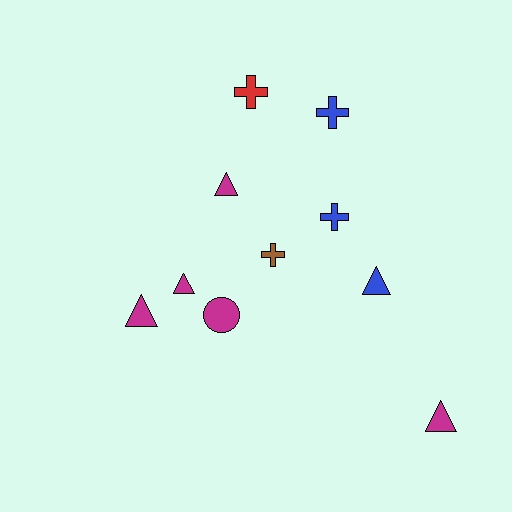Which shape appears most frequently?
Triangle, with 5 objects.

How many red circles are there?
There are no red circles.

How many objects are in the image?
There are 10 objects.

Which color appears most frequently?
Magenta, with 5 objects.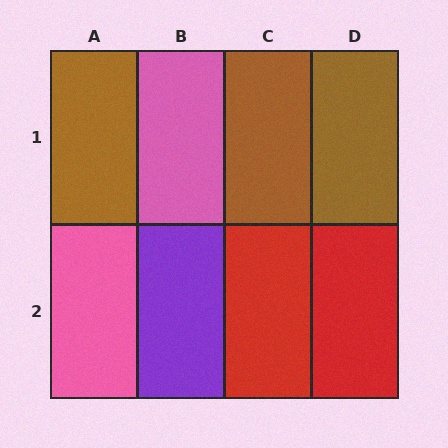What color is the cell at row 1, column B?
Pink.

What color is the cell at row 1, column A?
Brown.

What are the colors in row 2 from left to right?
Pink, purple, red, red.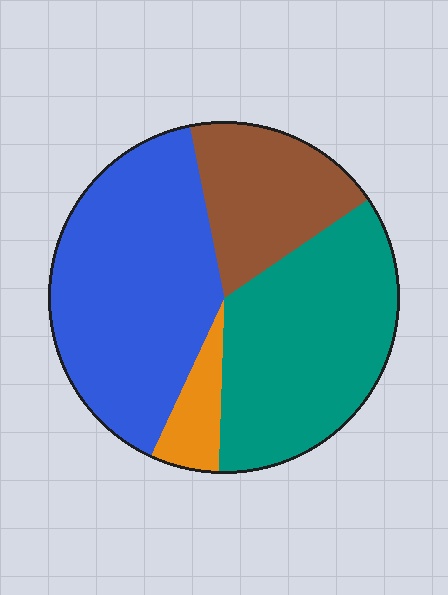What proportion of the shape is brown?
Brown covers roughly 20% of the shape.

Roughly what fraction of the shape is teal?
Teal covers 35% of the shape.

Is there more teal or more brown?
Teal.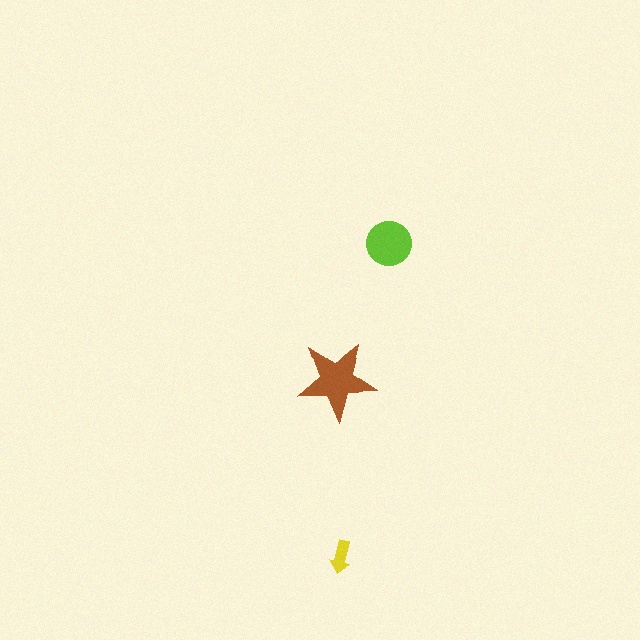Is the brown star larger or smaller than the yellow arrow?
Larger.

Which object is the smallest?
The yellow arrow.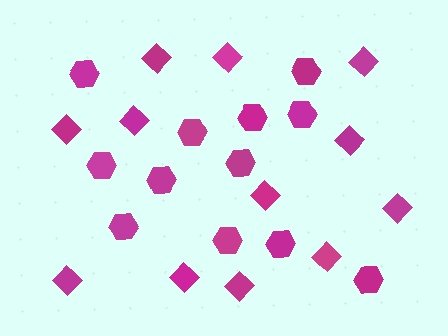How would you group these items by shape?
There are 2 groups: one group of diamonds (12) and one group of hexagons (12).